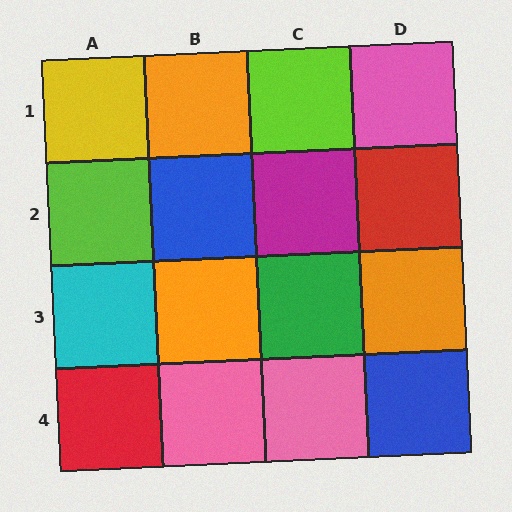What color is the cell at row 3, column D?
Orange.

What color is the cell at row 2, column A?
Lime.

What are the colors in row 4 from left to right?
Red, pink, pink, blue.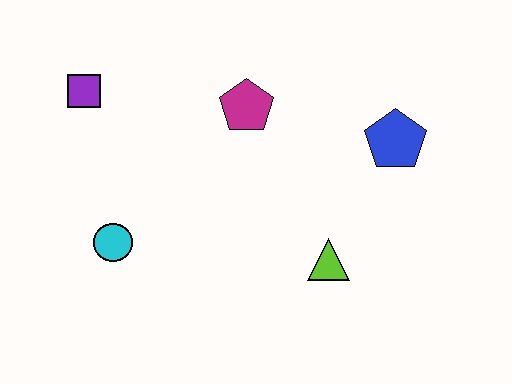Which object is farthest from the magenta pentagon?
The cyan circle is farthest from the magenta pentagon.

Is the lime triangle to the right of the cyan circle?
Yes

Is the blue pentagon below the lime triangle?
No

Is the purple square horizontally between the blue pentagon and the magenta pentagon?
No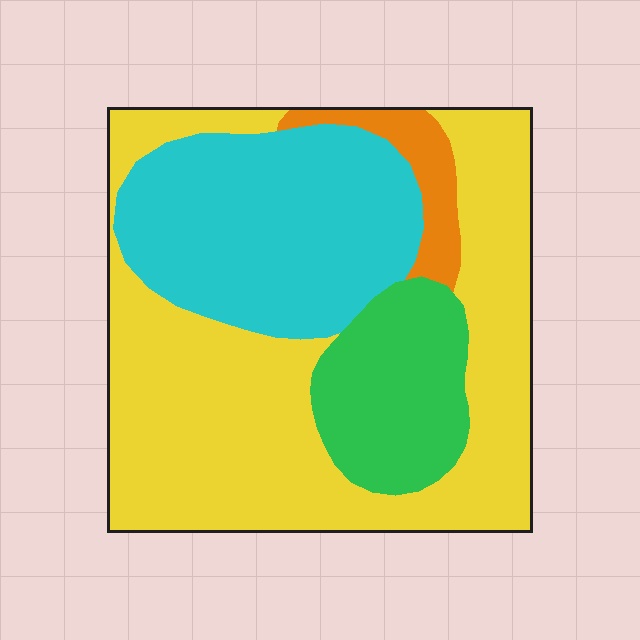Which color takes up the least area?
Orange, at roughly 5%.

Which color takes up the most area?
Yellow, at roughly 50%.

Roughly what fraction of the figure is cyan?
Cyan covers roughly 30% of the figure.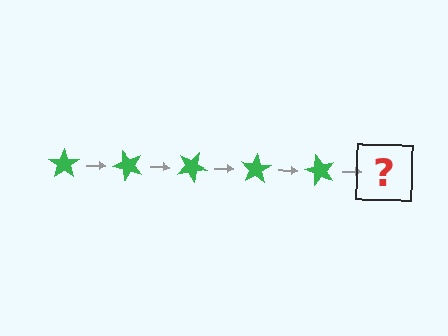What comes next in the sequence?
The next element should be a green star rotated 250 degrees.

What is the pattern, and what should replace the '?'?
The pattern is that the star rotates 50 degrees each step. The '?' should be a green star rotated 250 degrees.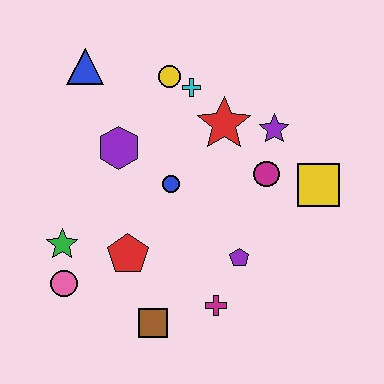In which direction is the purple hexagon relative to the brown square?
The purple hexagon is above the brown square.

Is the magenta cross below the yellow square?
Yes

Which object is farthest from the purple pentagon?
The blue triangle is farthest from the purple pentagon.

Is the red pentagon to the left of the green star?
No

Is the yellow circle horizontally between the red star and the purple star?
No